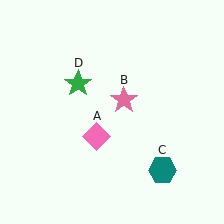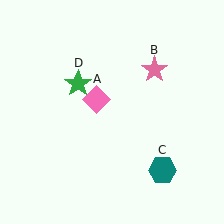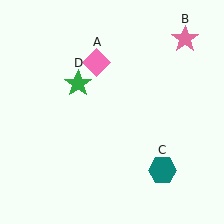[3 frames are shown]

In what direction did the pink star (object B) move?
The pink star (object B) moved up and to the right.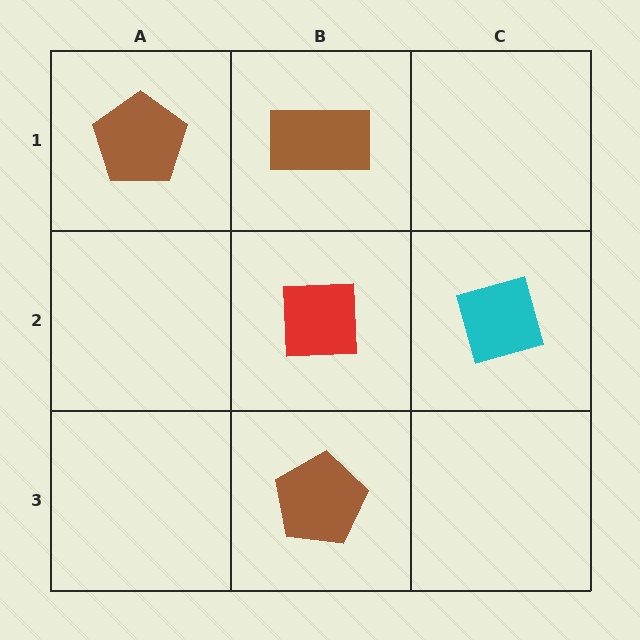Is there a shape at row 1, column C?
No, that cell is empty.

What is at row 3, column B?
A brown pentagon.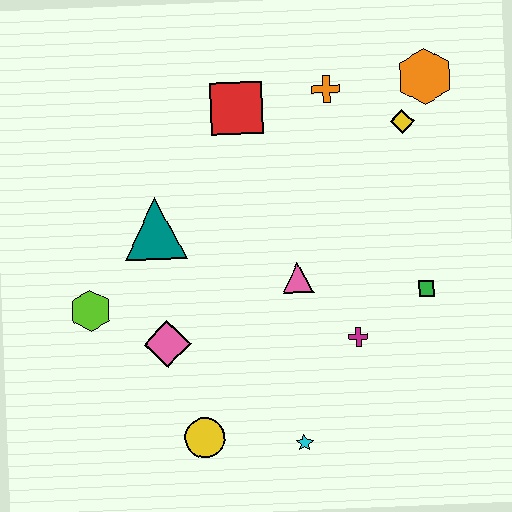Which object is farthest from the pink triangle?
The orange hexagon is farthest from the pink triangle.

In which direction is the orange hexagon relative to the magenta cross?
The orange hexagon is above the magenta cross.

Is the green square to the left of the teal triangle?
No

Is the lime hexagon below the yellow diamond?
Yes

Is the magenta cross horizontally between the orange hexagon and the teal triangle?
Yes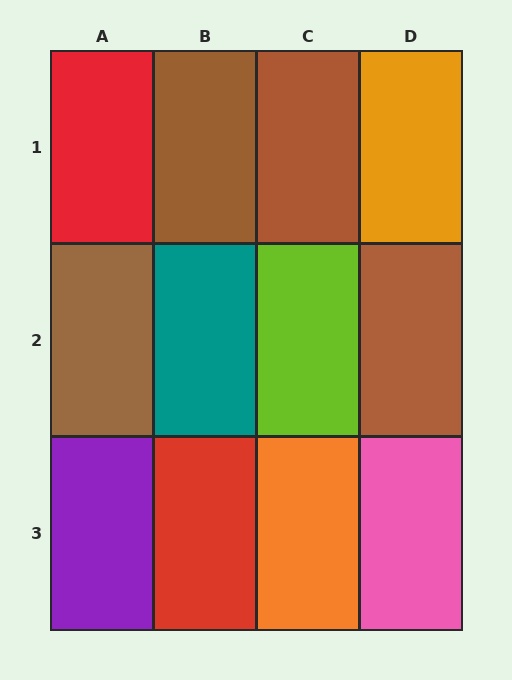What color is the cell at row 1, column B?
Brown.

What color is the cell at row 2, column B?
Teal.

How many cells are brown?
4 cells are brown.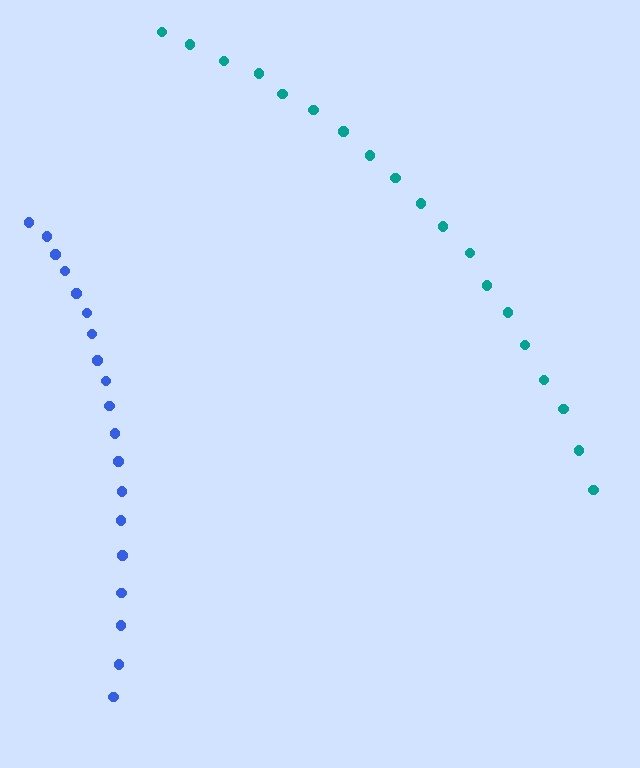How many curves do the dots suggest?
There are 2 distinct paths.